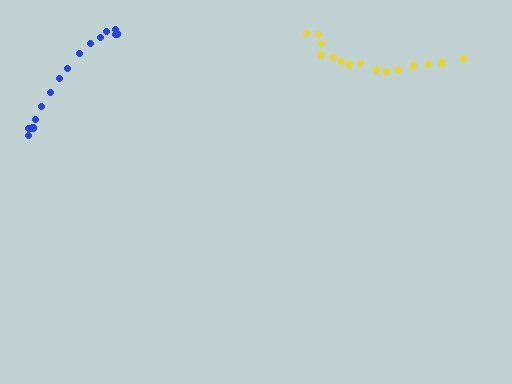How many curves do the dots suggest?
There are 2 distinct paths.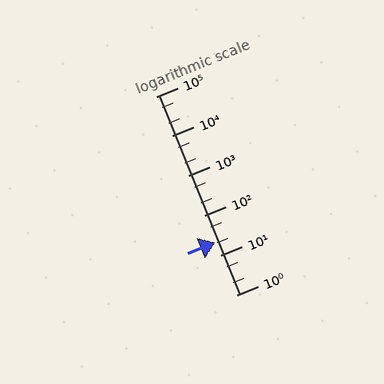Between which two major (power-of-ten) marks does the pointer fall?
The pointer is between 10 and 100.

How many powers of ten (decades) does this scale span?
The scale spans 5 decades, from 1 to 100000.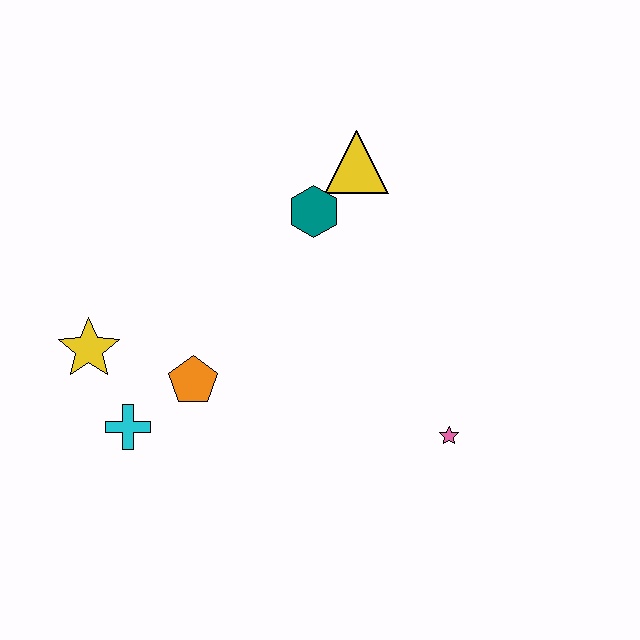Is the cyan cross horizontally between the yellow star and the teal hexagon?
Yes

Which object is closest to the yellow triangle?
The teal hexagon is closest to the yellow triangle.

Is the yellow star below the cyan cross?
No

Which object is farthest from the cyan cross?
The yellow triangle is farthest from the cyan cross.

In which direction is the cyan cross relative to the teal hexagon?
The cyan cross is below the teal hexagon.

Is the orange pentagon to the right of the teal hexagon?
No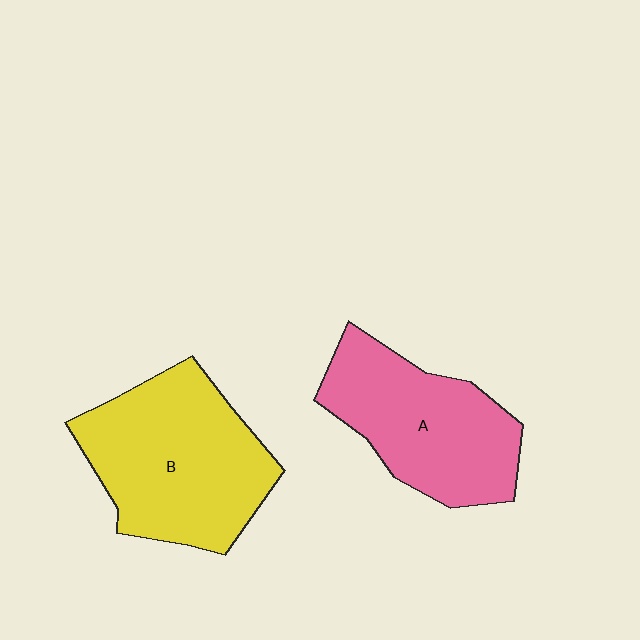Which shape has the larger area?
Shape B (yellow).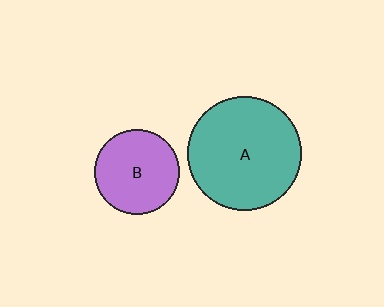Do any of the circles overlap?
No, none of the circles overlap.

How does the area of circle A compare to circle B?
Approximately 1.8 times.